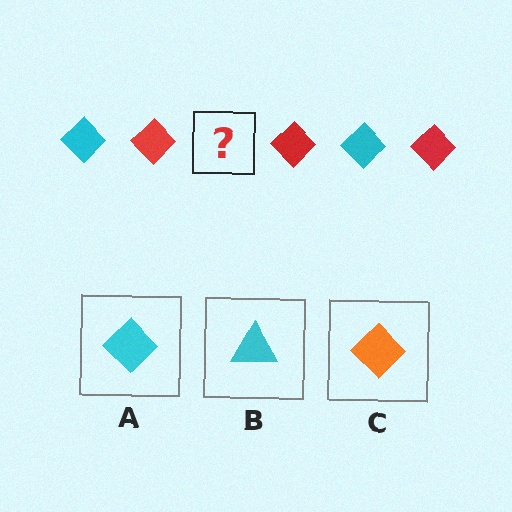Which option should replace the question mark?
Option A.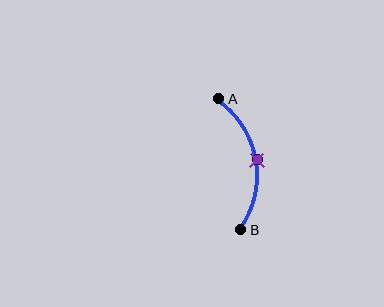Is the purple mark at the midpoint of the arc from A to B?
Yes. The purple mark lies on the arc at equal arc-length from both A and B — it is the arc midpoint.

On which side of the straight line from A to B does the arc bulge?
The arc bulges to the right of the straight line connecting A and B.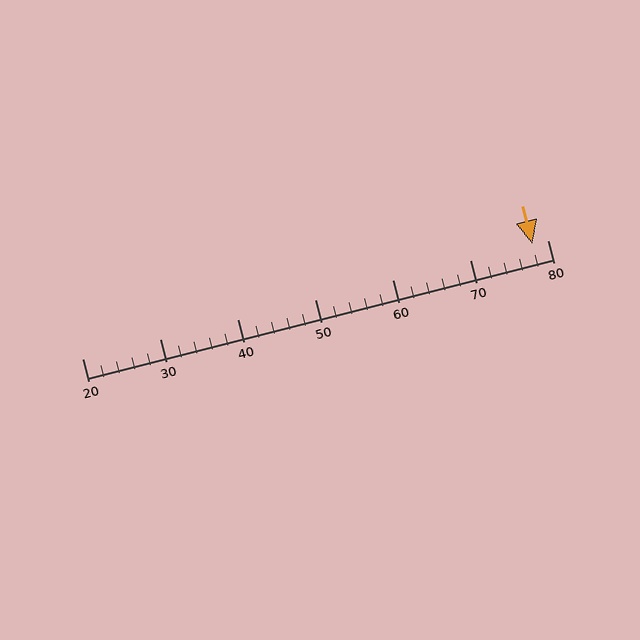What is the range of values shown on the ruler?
The ruler shows values from 20 to 80.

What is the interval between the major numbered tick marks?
The major tick marks are spaced 10 units apart.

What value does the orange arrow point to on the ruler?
The orange arrow points to approximately 78.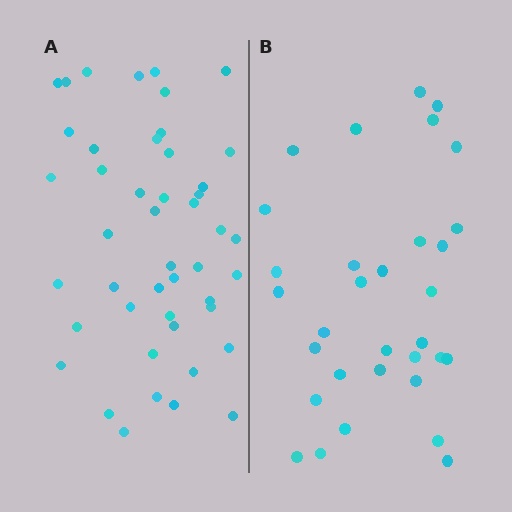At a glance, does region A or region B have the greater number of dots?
Region A (the left region) has more dots.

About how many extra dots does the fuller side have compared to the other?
Region A has approximately 15 more dots than region B.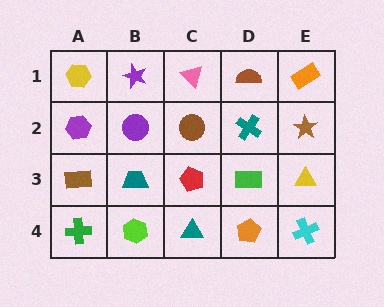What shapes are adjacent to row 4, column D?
A green rectangle (row 3, column D), a teal triangle (row 4, column C), a cyan cross (row 4, column E).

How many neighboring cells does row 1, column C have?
3.